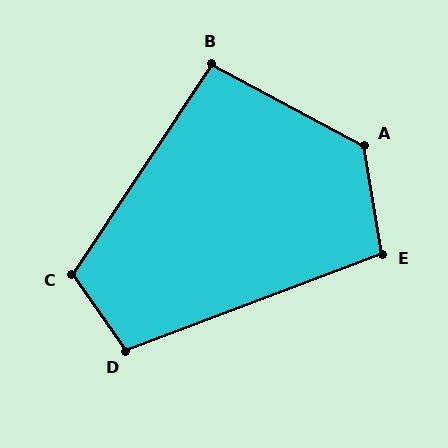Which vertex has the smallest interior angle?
B, at approximately 95 degrees.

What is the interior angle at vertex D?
Approximately 105 degrees (obtuse).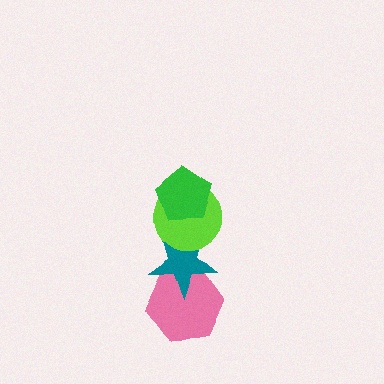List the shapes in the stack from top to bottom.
From top to bottom: the green pentagon, the lime circle, the teal star, the pink hexagon.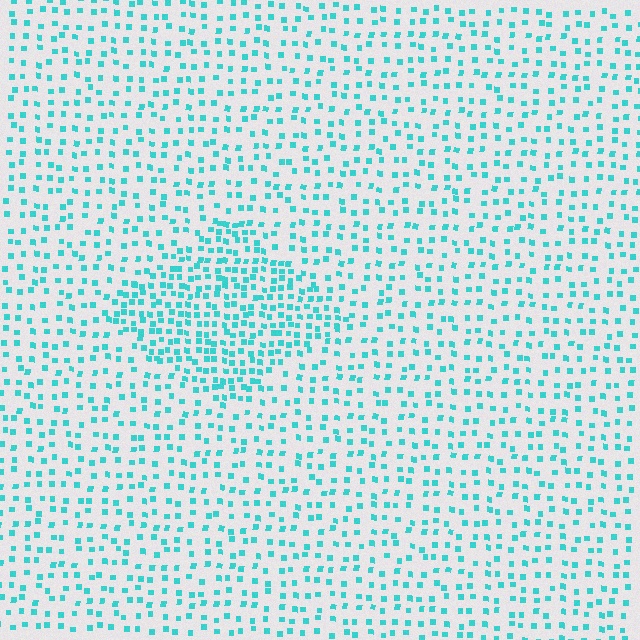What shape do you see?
I see a diamond.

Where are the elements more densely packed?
The elements are more densely packed inside the diamond boundary.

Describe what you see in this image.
The image contains small cyan elements arranged at two different densities. A diamond-shaped region is visible where the elements are more densely packed than the surrounding area.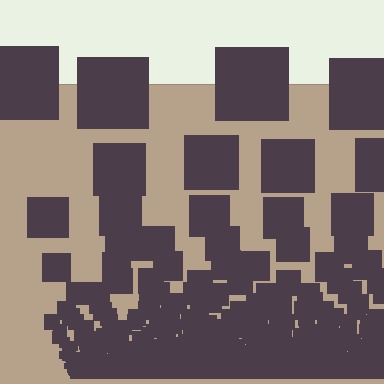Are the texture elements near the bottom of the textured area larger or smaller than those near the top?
Smaller. The gradient is inverted — elements near the bottom are smaller and denser.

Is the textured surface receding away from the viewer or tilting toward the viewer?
The surface appears to tilt toward the viewer. Texture elements get larger and sparser toward the top.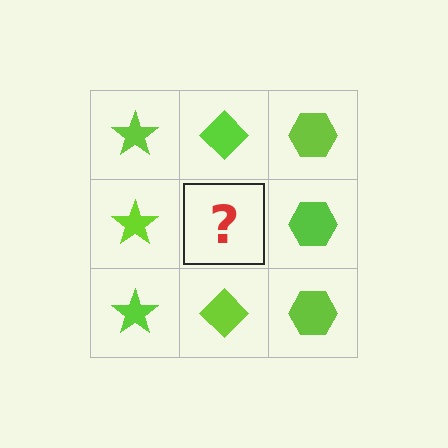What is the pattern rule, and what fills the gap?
The rule is that each column has a consistent shape. The gap should be filled with a lime diamond.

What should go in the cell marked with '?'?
The missing cell should contain a lime diamond.